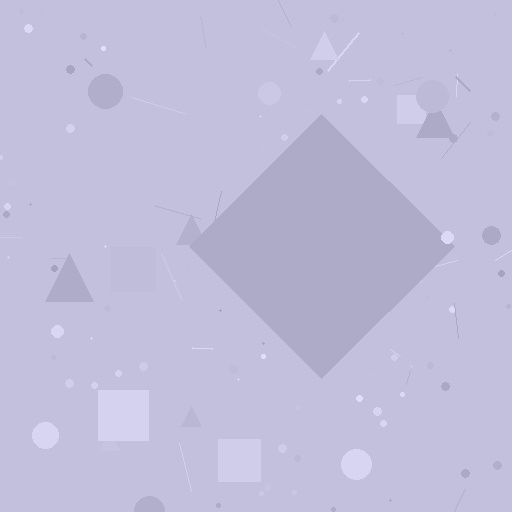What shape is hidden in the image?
A diamond is hidden in the image.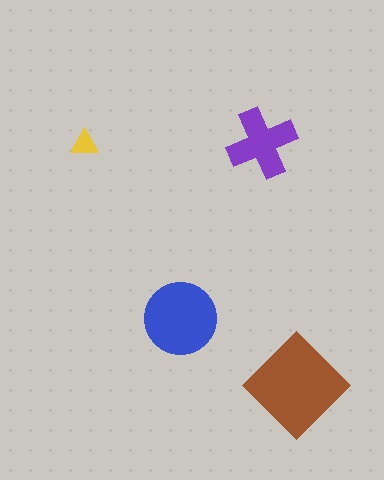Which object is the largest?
The brown diamond.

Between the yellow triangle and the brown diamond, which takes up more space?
The brown diamond.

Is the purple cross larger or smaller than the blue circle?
Smaller.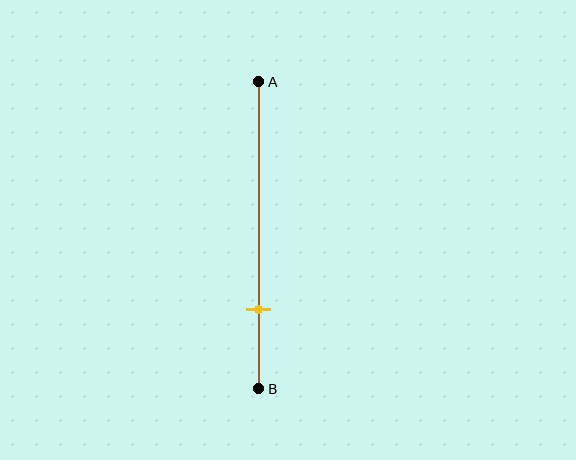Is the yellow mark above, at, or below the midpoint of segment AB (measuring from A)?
The yellow mark is below the midpoint of segment AB.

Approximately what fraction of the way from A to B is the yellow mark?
The yellow mark is approximately 75% of the way from A to B.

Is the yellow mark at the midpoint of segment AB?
No, the mark is at about 75% from A, not at the 50% midpoint.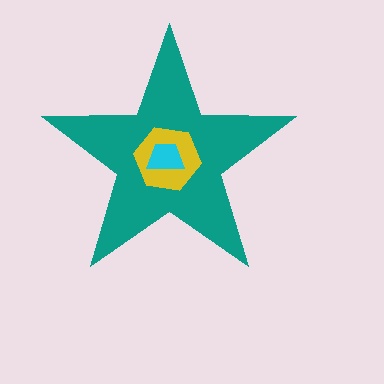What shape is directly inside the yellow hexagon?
The cyan trapezoid.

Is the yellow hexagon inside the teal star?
Yes.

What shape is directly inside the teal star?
The yellow hexagon.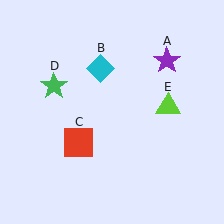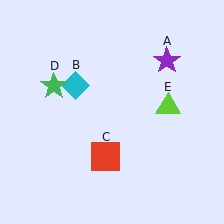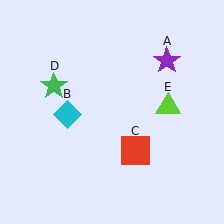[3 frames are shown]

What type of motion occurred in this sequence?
The cyan diamond (object B), red square (object C) rotated counterclockwise around the center of the scene.